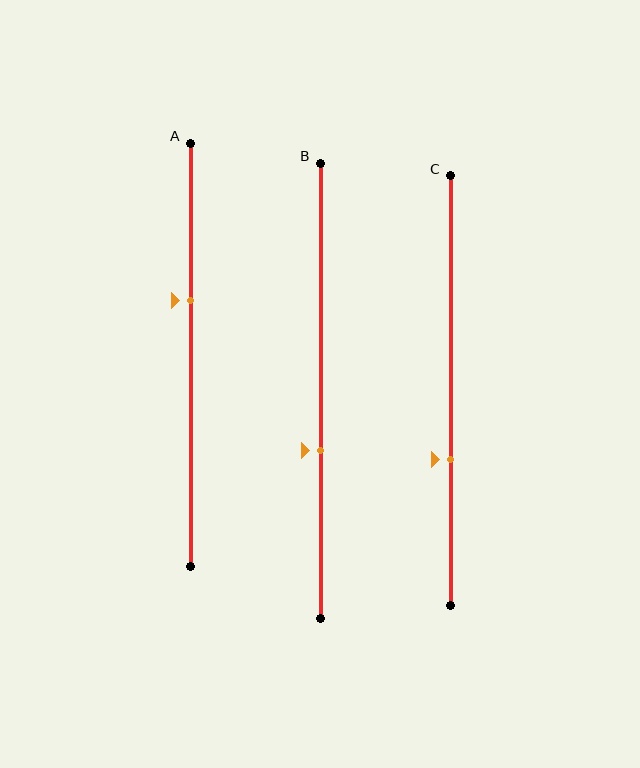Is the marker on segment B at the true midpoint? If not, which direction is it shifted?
No, the marker on segment B is shifted downward by about 13% of the segment length.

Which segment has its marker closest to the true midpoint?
Segment A has its marker closest to the true midpoint.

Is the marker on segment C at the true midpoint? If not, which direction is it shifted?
No, the marker on segment C is shifted downward by about 16% of the segment length.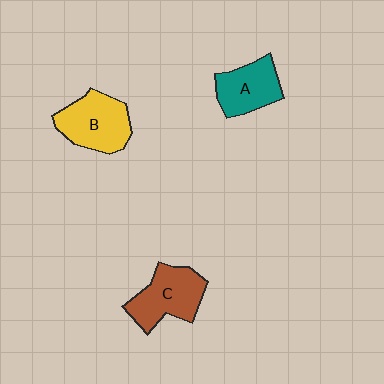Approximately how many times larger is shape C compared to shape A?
Approximately 1.2 times.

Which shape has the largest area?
Shape B (yellow).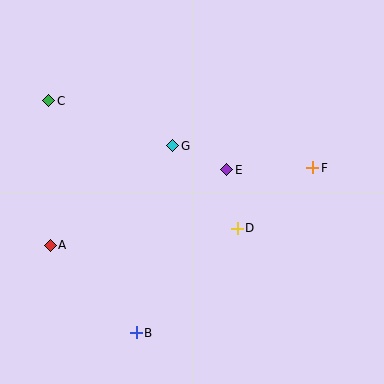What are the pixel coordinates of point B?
Point B is at (136, 333).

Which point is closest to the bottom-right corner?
Point D is closest to the bottom-right corner.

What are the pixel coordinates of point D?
Point D is at (237, 228).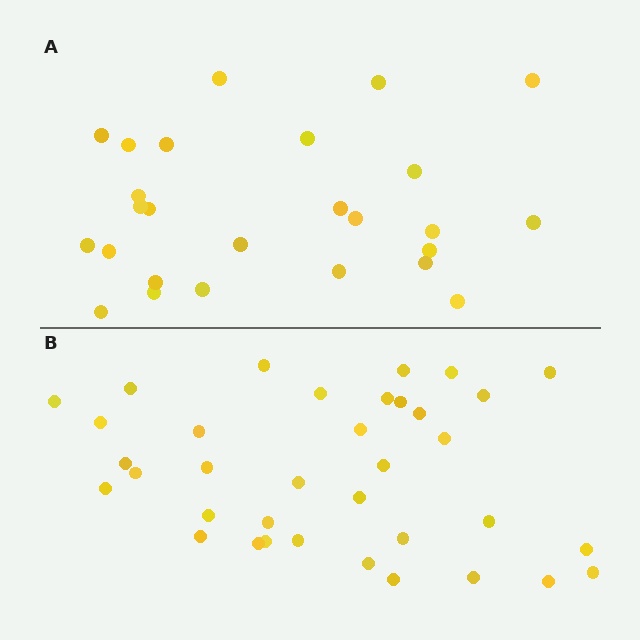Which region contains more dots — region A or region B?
Region B (the bottom region) has more dots.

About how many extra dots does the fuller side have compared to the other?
Region B has roughly 10 or so more dots than region A.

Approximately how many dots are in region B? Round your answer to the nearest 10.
About 40 dots. (The exact count is 36, which rounds to 40.)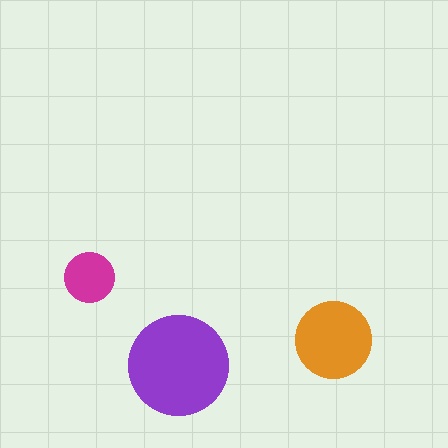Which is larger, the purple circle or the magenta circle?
The purple one.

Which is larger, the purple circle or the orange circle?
The purple one.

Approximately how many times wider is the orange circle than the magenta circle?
About 1.5 times wider.